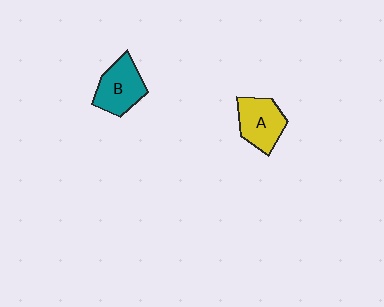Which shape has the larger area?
Shape B (teal).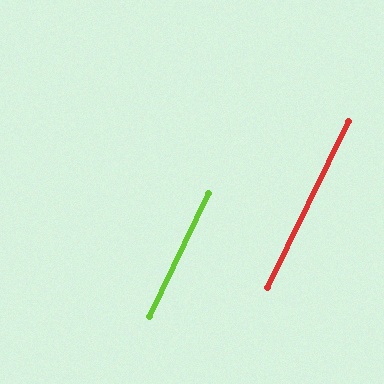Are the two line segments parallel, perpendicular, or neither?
Parallel — their directions differ by only 0.5°.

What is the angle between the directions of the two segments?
Approximately 0 degrees.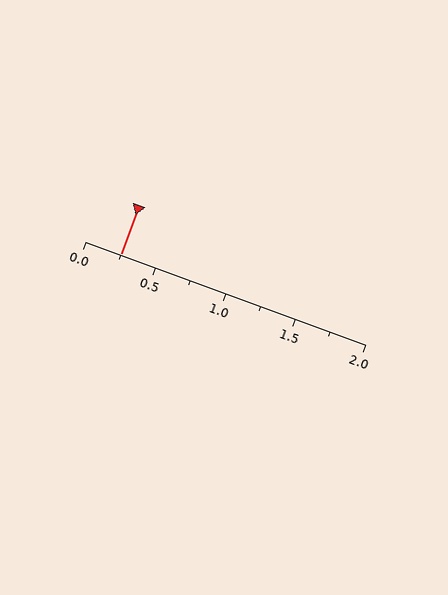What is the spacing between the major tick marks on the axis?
The major ticks are spaced 0.5 apart.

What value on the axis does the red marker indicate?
The marker indicates approximately 0.25.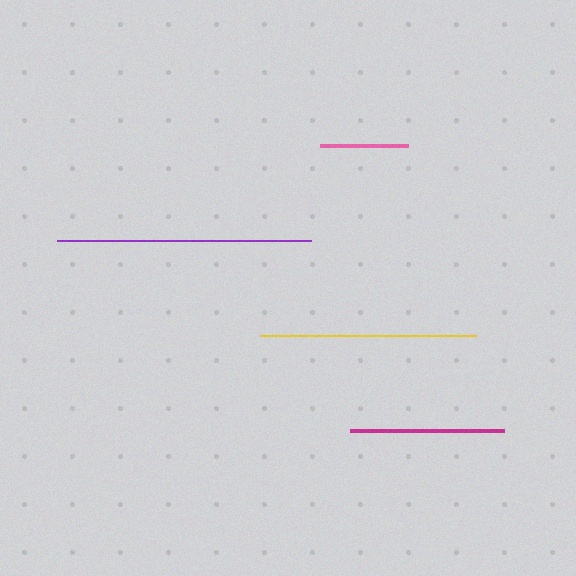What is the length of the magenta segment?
The magenta segment is approximately 154 pixels long.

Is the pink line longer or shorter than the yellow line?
The yellow line is longer than the pink line.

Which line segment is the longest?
The purple line is the longest at approximately 254 pixels.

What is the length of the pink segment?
The pink segment is approximately 88 pixels long.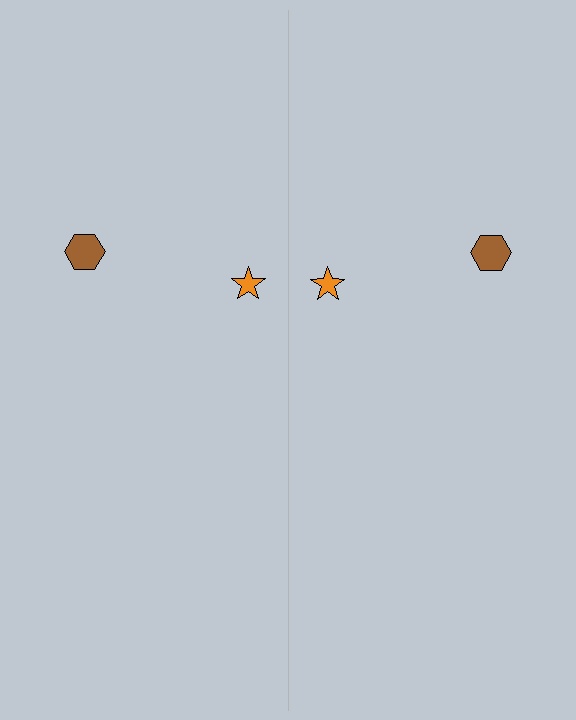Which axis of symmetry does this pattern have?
The pattern has a vertical axis of symmetry running through the center of the image.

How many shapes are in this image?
There are 4 shapes in this image.